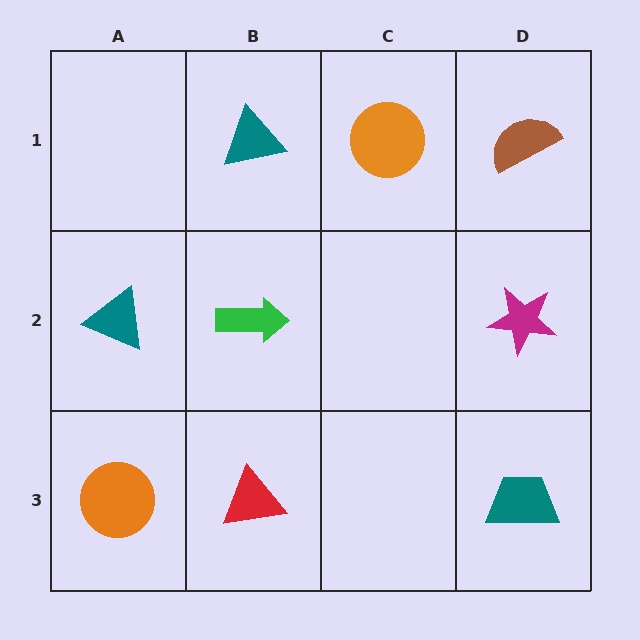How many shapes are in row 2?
3 shapes.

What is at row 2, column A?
A teal triangle.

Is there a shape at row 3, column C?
No, that cell is empty.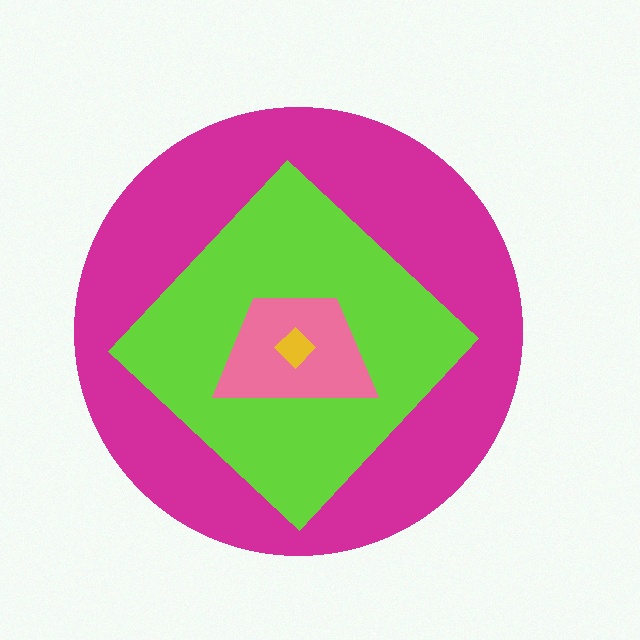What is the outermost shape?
The magenta circle.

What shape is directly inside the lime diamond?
The pink trapezoid.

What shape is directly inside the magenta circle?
The lime diamond.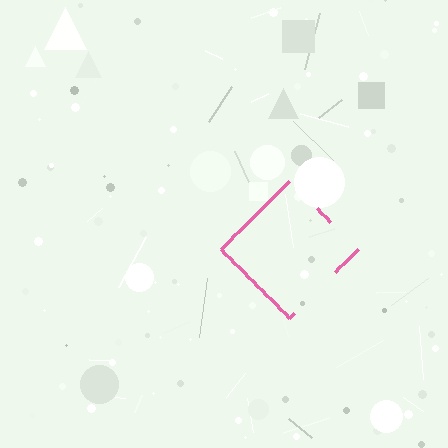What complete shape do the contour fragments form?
The contour fragments form a diamond.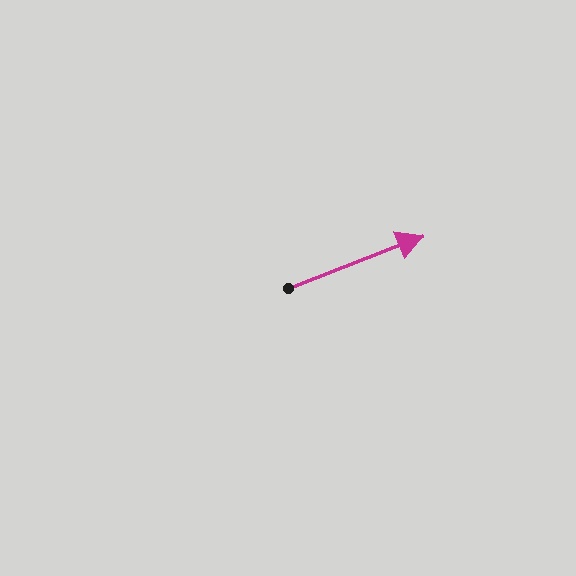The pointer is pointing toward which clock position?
Roughly 2 o'clock.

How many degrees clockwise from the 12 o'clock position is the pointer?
Approximately 69 degrees.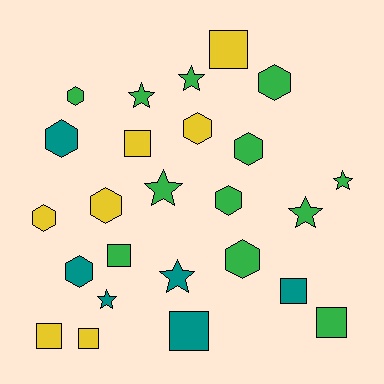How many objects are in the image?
There are 25 objects.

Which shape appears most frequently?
Hexagon, with 10 objects.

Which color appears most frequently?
Green, with 12 objects.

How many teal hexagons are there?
There are 2 teal hexagons.